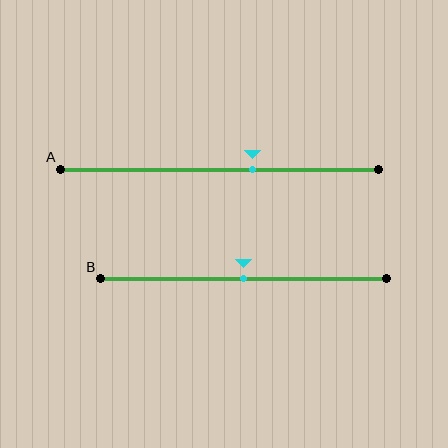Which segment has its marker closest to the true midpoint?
Segment B has its marker closest to the true midpoint.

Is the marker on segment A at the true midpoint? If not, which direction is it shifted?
No, the marker on segment A is shifted to the right by about 10% of the segment length.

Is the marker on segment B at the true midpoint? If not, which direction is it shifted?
Yes, the marker on segment B is at the true midpoint.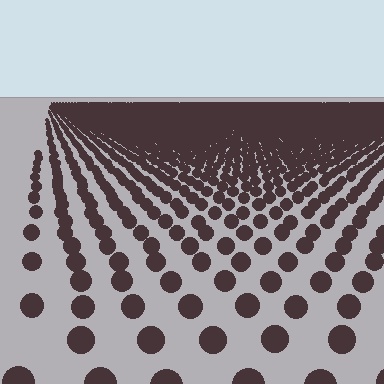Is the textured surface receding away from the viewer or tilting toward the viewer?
The surface is receding away from the viewer. Texture elements get smaller and denser toward the top.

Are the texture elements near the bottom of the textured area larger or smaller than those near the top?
Larger. Near the bottom, elements are closer to the viewer and appear at a bigger on-screen size.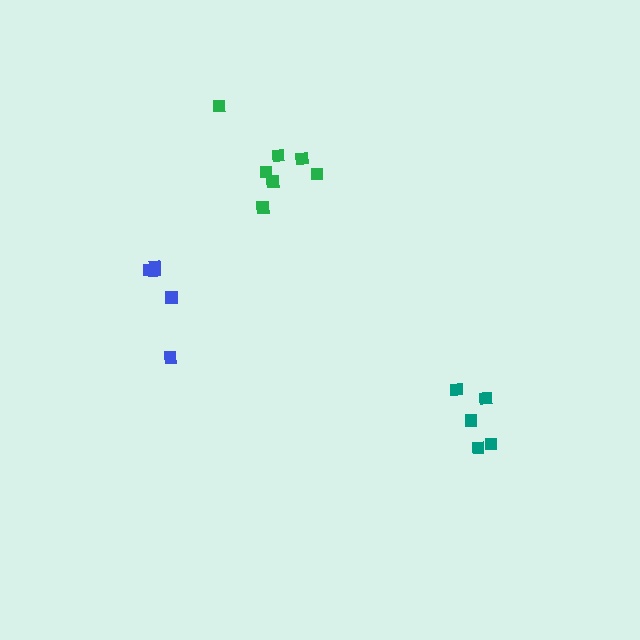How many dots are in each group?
Group 1: 5 dots, Group 2: 7 dots, Group 3: 5 dots (17 total).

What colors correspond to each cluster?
The clusters are colored: blue, green, teal.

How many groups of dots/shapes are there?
There are 3 groups.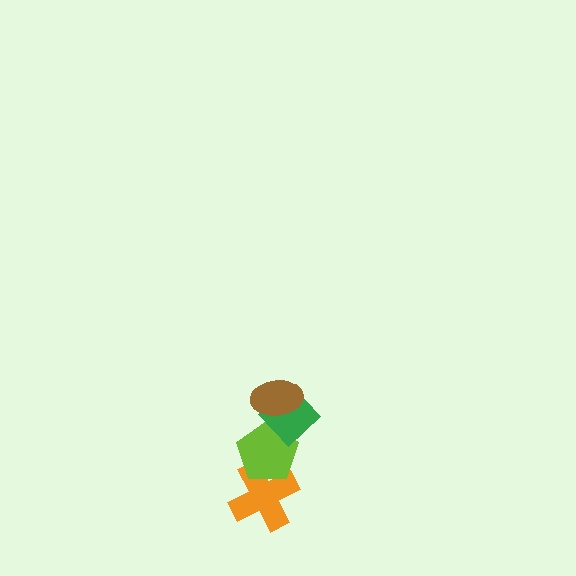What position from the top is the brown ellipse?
The brown ellipse is 1st from the top.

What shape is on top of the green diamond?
The brown ellipse is on top of the green diamond.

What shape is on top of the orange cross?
The lime pentagon is on top of the orange cross.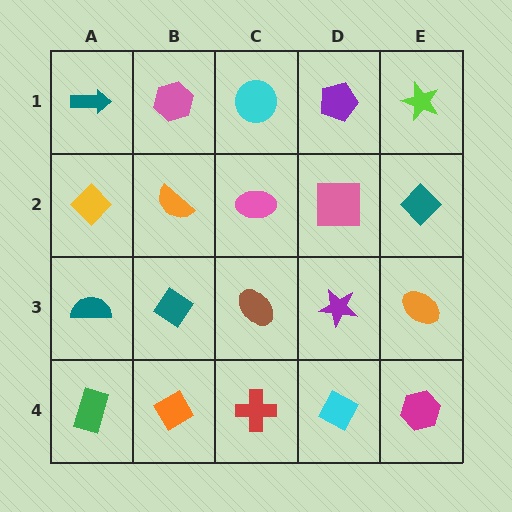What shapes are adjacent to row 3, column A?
A yellow diamond (row 2, column A), a green rectangle (row 4, column A), a teal diamond (row 3, column B).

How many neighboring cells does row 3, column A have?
3.